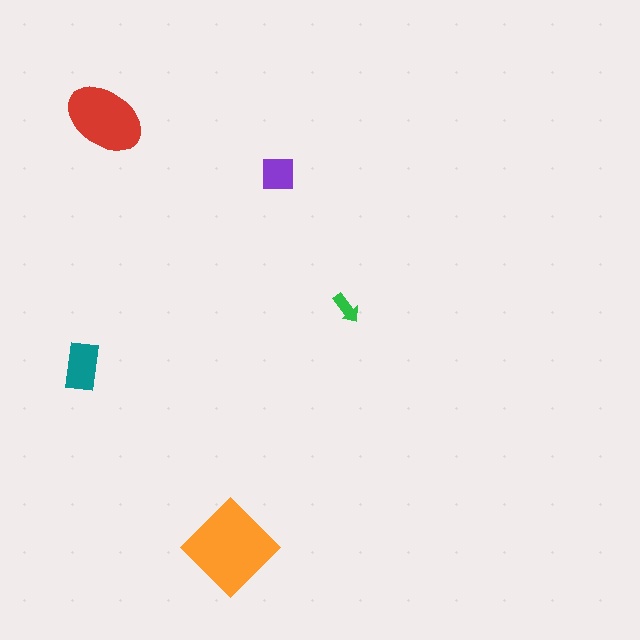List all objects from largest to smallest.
The orange diamond, the red ellipse, the teal rectangle, the purple square, the green arrow.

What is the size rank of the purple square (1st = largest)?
4th.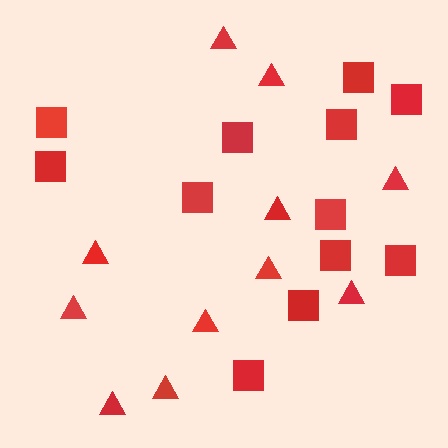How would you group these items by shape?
There are 2 groups: one group of squares (12) and one group of triangles (11).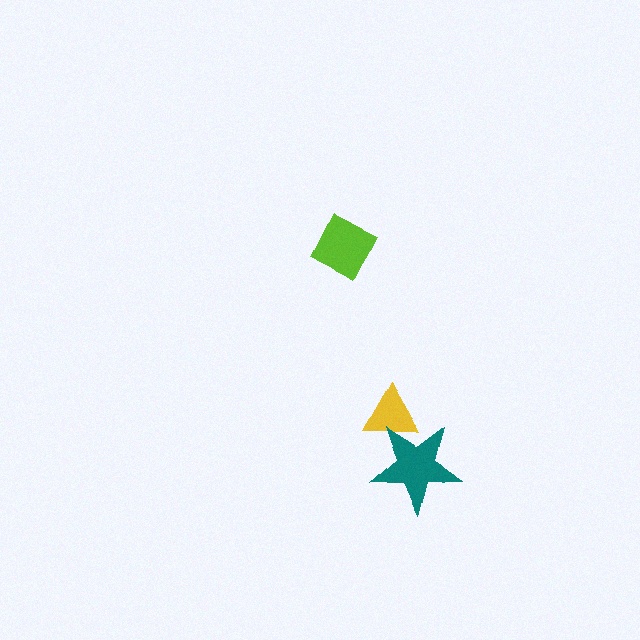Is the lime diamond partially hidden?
No, no other shape covers it.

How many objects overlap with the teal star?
1 object overlaps with the teal star.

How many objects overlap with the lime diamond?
0 objects overlap with the lime diamond.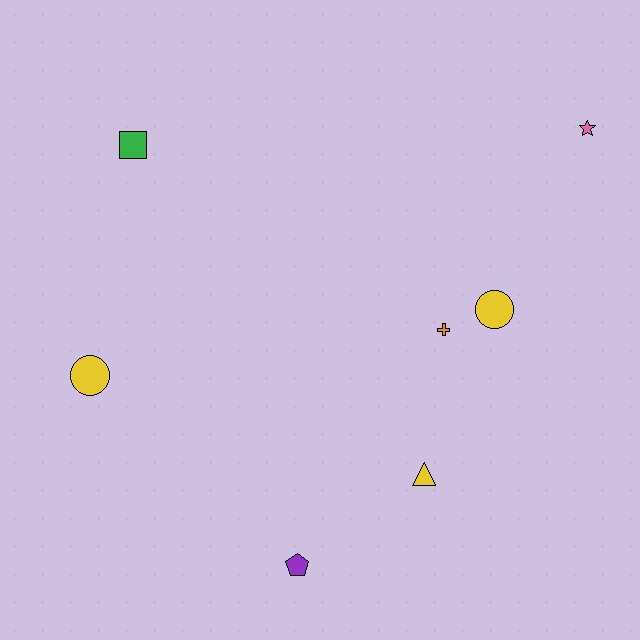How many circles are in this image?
There are 2 circles.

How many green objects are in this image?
There is 1 green object.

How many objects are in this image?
There are 7 objects.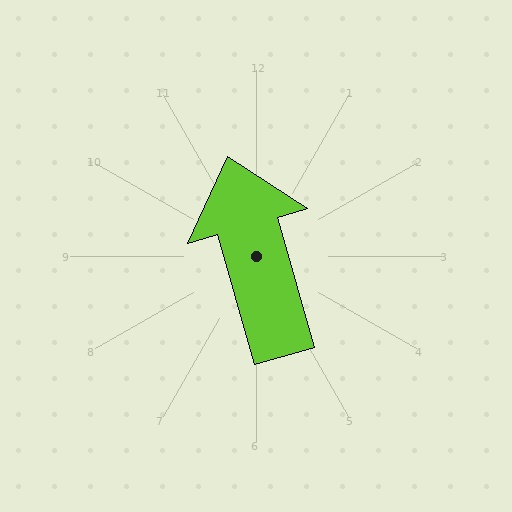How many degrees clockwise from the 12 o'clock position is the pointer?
Approximately 344 degrees.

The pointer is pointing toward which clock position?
Roughly 11 o'clock.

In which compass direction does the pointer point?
North.